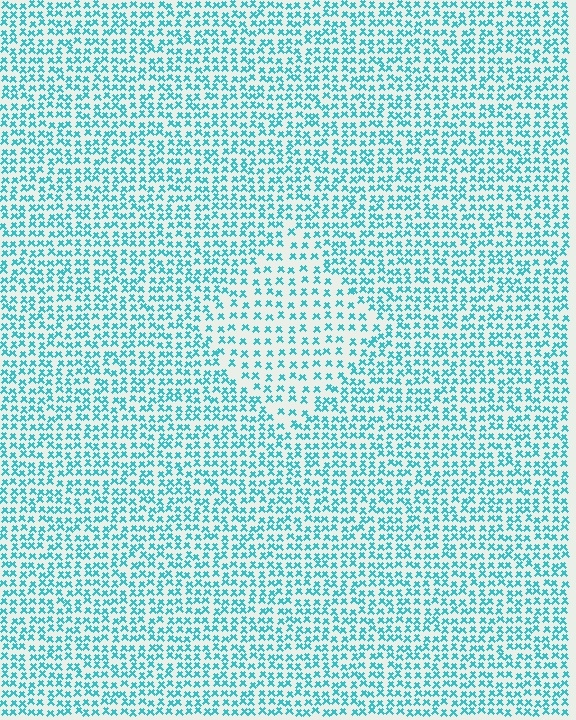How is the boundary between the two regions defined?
The boundary is defined by a change in element density (approximately 1.7x ratio). All elements are the same color, size, and shape.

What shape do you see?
I see a diamond.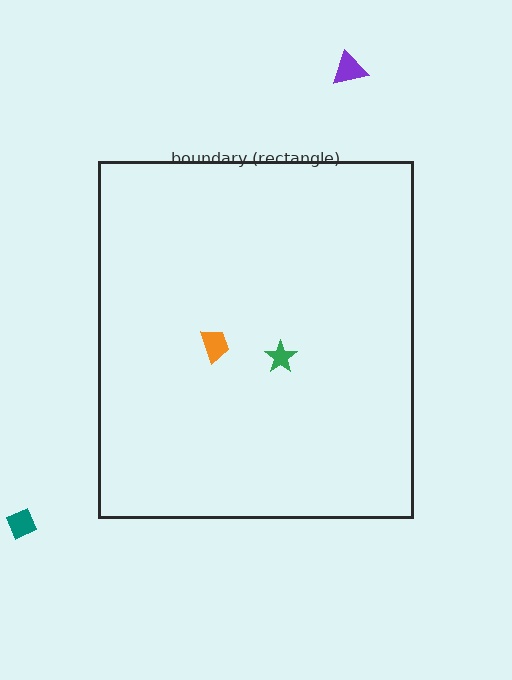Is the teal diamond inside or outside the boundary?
Outside.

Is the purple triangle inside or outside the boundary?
Outside.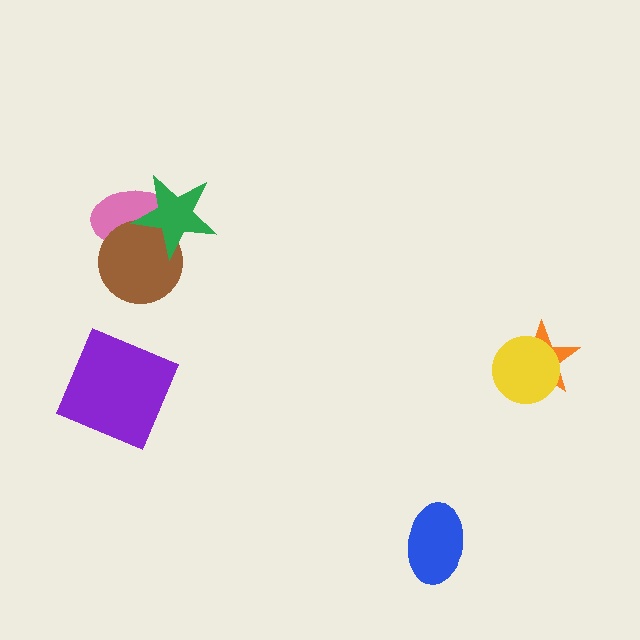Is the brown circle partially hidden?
Yes, it is partially covered by another shape.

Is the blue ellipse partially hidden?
No, no other shape covers it.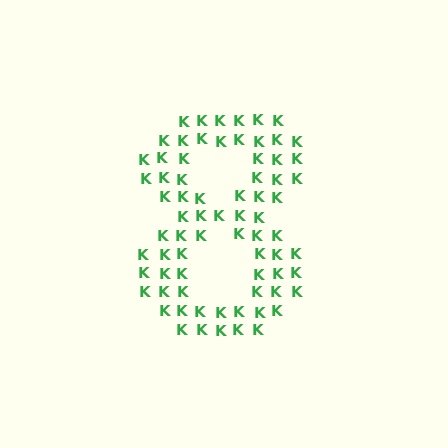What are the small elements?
The small elements are letter K's.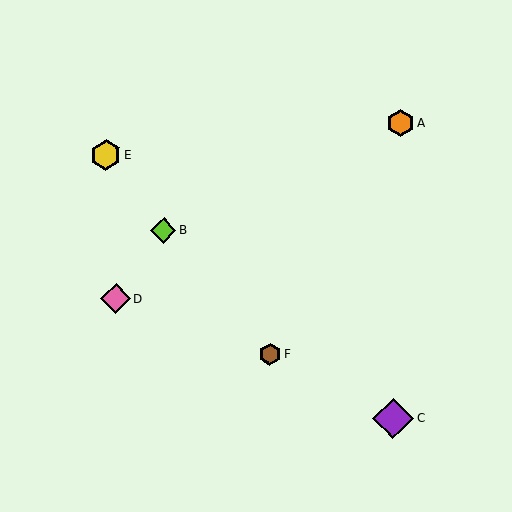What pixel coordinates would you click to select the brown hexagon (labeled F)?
Click at (270, 354) to select the brown hexagon F.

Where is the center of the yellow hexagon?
The center of the yellow hexagon is at (106, 155).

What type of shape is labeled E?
Shape E is a yellow hexagon.